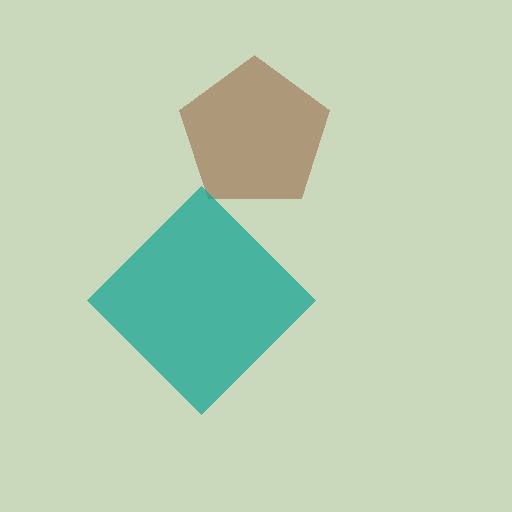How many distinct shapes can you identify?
There are 2 distinct shapes: a brown pentagon, a teal diamond.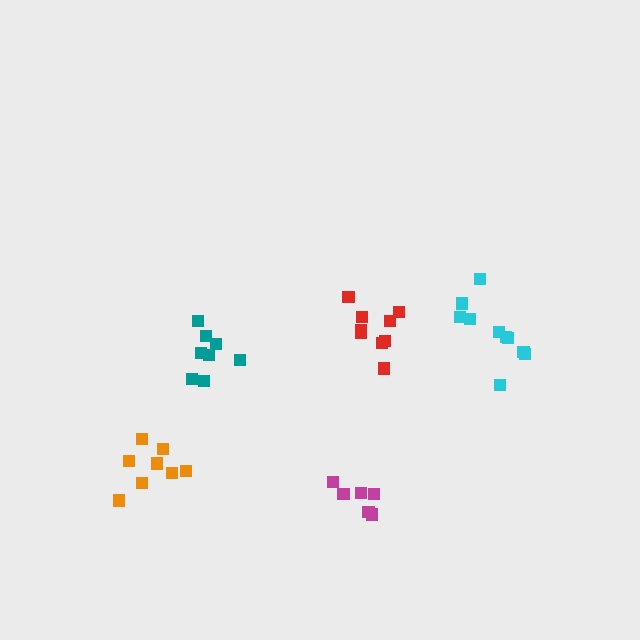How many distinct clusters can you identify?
There are 5 distinct clusters.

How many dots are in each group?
Group 1: 6 dots, Group 2: 9 dots, Group 3: 8 dots, Group 4: 10 dots, Group 5: 8 dots (41 total).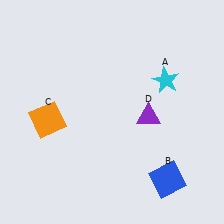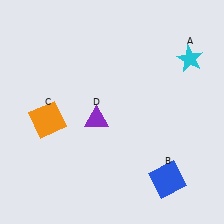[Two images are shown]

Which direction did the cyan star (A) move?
The cyan star (A) moved right.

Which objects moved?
The objects that moved are: the cyan star (A), the purple triangle (D).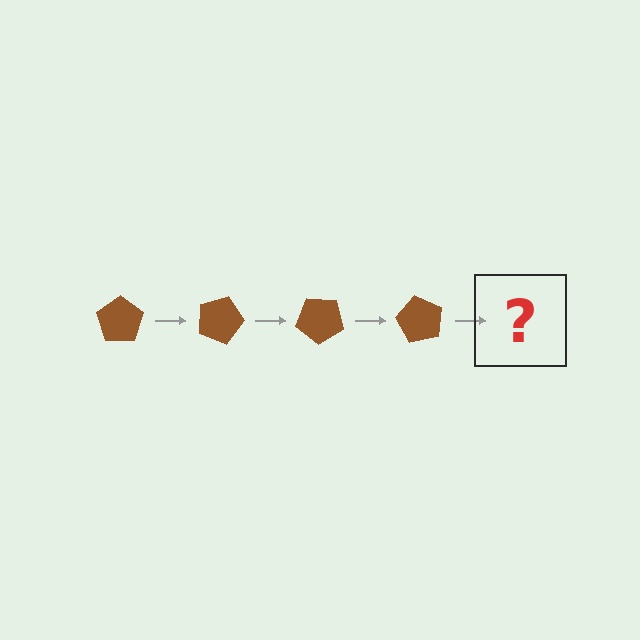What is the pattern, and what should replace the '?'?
The pattern is that the pentagon rotates 20 degrees each step. The '?' should be a brown pentagon rotated 80 degrees.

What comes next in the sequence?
The next element should be a brown pentagon rotated 80 degrees.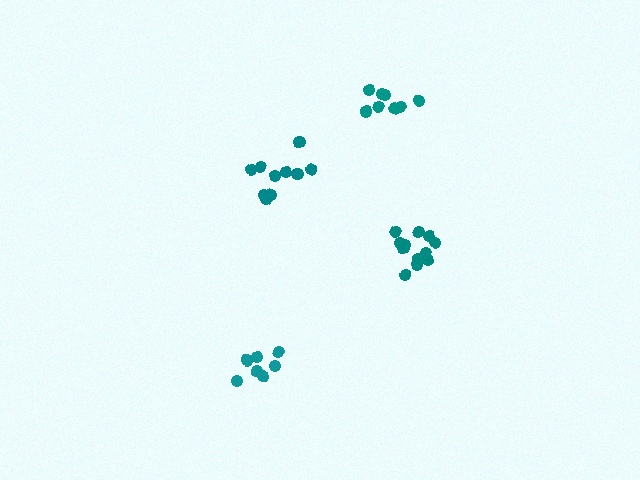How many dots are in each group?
Group 1: 10 dots, Group 2: 12 dots, Group 3: 8 dots, Group 4: 7 dots (37 total).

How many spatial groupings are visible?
There are 4 spatial groupings.